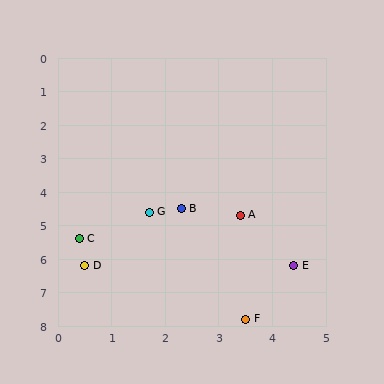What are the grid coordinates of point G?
Point G is at approximately (1.7, 4.6).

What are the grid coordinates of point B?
Point B is at approximately (2.3, 4.5).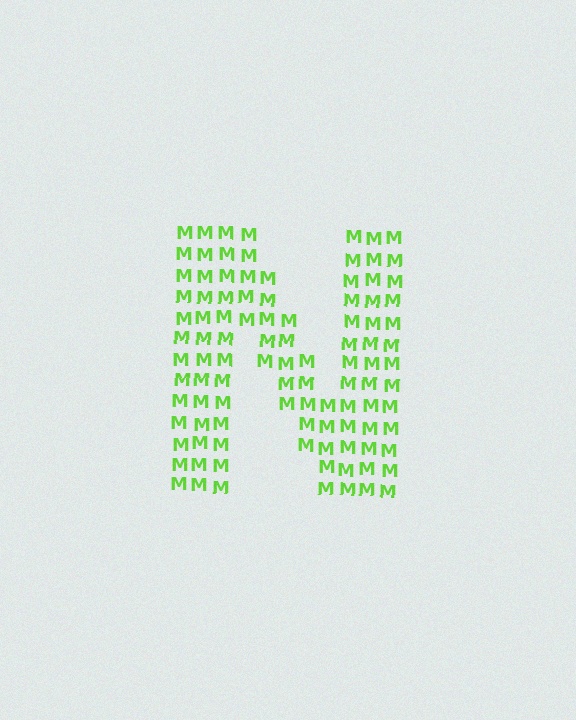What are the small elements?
The small elements are letter M's.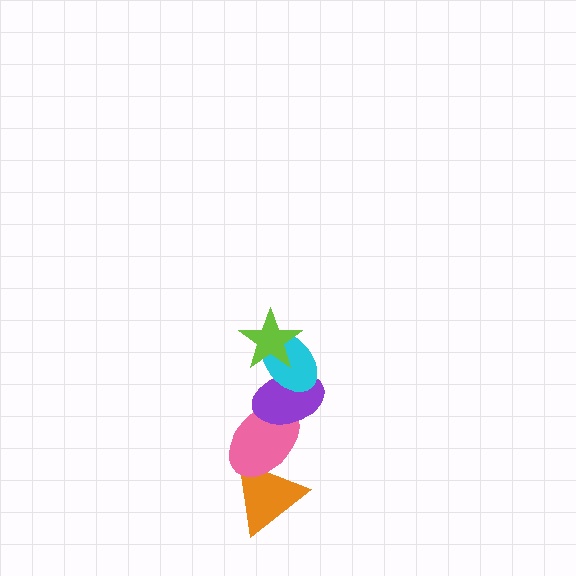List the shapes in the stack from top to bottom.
From top to bottom: the lime star, the cyan ellipse, the purple ellipse, the pink ellipse, the orange triangle.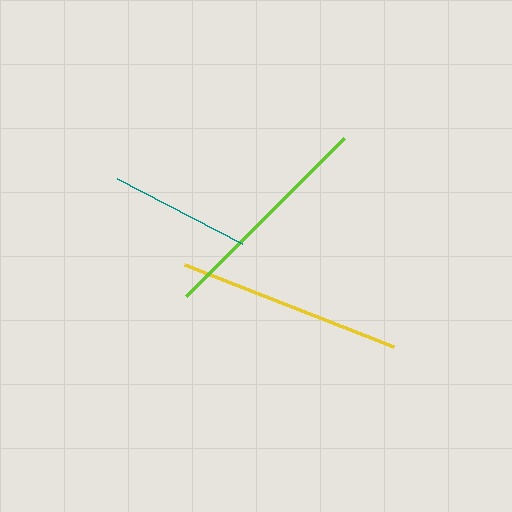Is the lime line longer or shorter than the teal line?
The lime line is longer than the teal line.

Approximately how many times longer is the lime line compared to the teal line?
The lime line is approximately 1.6 times the length of the teal line.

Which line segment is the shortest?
The teal line is the shortest at approximately 140 pixels.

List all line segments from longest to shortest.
From longest to shortest: yellow, lime, teal.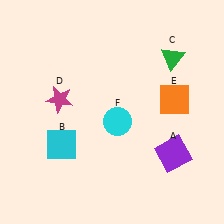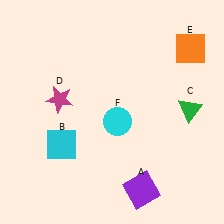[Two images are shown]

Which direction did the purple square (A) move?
The purple square (A) moved down.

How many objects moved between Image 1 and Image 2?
3 objects moved between the two images.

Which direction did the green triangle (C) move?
The green triangle (C) moved down.